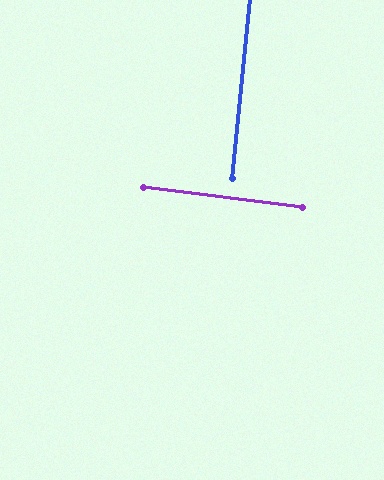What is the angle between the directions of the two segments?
Approximately 88 degrees.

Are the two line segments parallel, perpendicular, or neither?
Perpendicular — they meet at approximately 88°.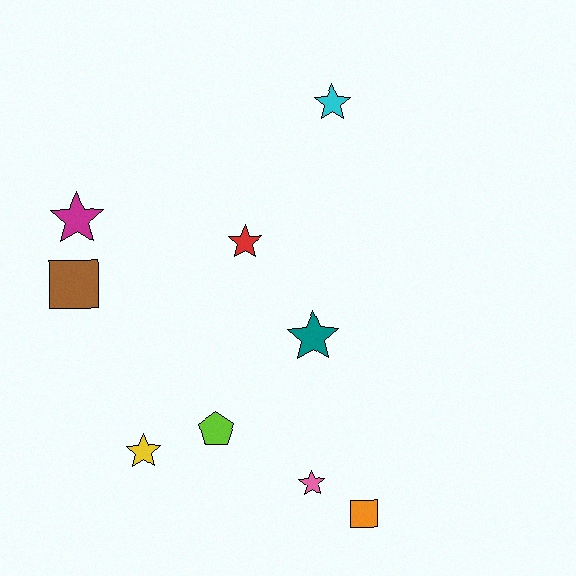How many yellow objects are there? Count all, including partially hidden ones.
There is 1 yellow object.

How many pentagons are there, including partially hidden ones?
There is 1 pentagon.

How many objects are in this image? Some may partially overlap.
There are 9 objects.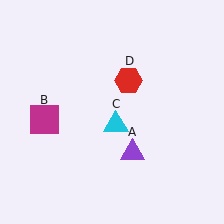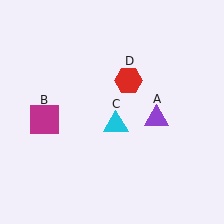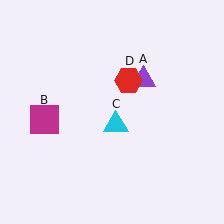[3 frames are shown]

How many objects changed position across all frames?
1 object changed position: purple triangle (object A).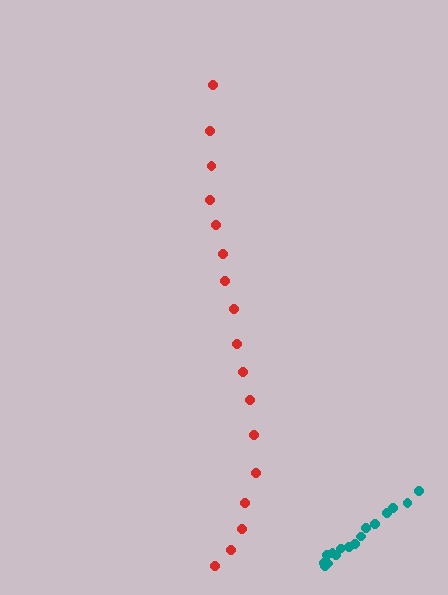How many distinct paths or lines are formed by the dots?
There are 2 distinct paths.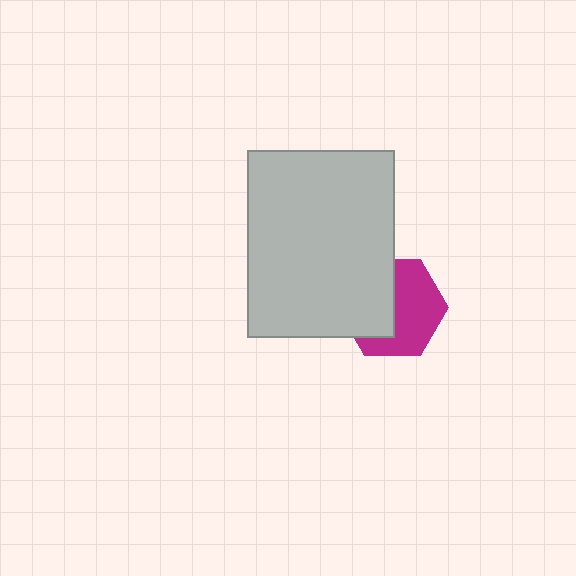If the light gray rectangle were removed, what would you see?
You would see the complete magenta hexagon.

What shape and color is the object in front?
The object in front is a light gray rectangle.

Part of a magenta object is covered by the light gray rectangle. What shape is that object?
It is a hexagon.